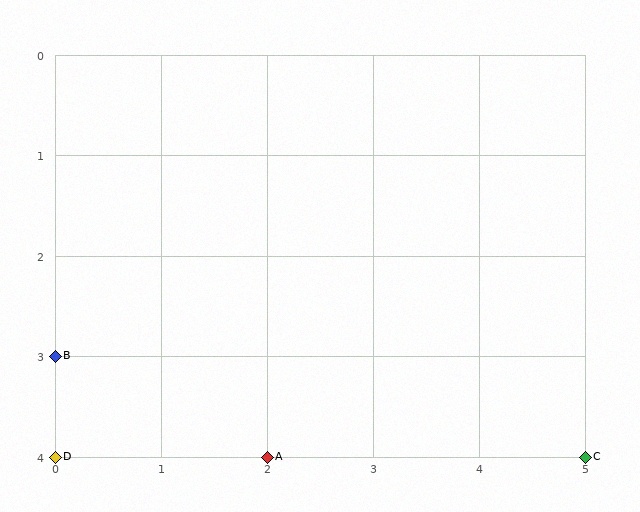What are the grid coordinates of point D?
Point D is at grid coordinates (0, 4).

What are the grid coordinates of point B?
Point B is at grid coordinates (0, 3).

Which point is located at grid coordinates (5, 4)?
Point C is at (5, 4).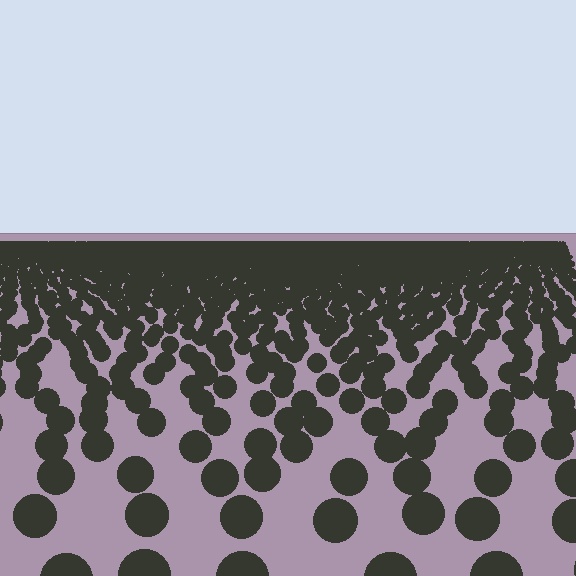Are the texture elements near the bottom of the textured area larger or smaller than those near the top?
Larger. Near the bottom, elements are closer to the viewer and appear at a bigger on-screen size.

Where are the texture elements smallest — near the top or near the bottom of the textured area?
Near the top.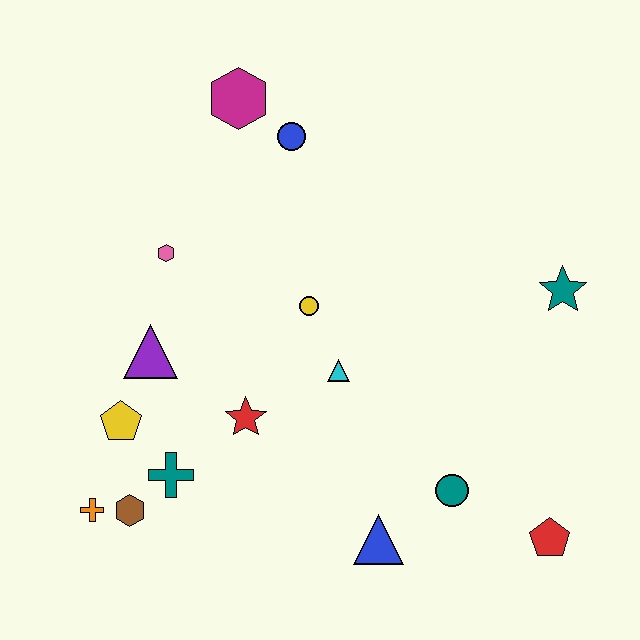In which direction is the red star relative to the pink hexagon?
The red star is below the pink hexagon.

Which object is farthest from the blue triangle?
The magenta hexagon is farthest from the blue triangle.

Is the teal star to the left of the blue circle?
No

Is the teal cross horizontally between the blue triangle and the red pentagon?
No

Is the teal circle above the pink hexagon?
No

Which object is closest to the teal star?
The teal circle is closest to the teal star.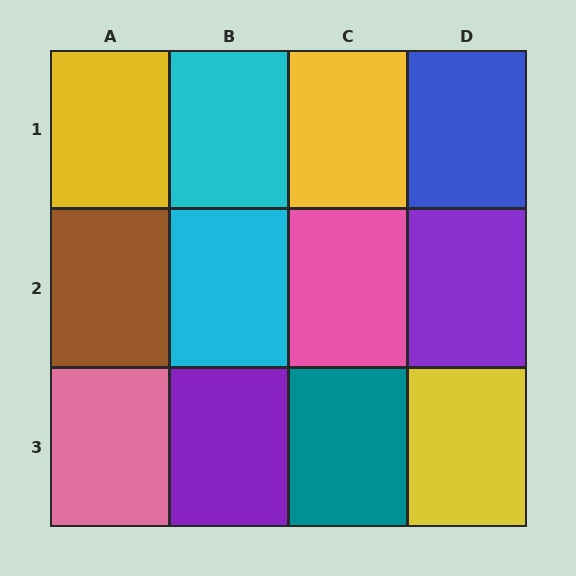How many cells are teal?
1 cell is teal.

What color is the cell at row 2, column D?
Purple.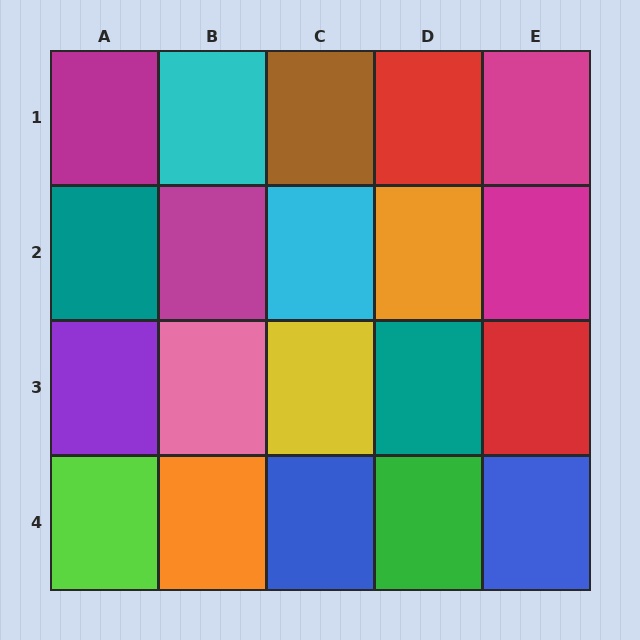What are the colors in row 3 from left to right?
Purple, pink, yellow, teal, red.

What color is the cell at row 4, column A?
Lime.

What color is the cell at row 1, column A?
Magenta.